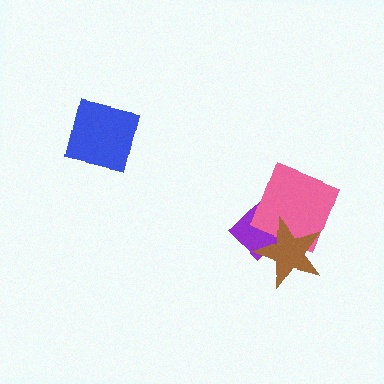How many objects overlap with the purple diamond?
2 objects overlap with the purple diamond.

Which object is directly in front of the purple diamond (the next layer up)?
The pink diamond is directly in front of the purple diamond.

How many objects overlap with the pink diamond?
2 objects overlap with the pink diamond.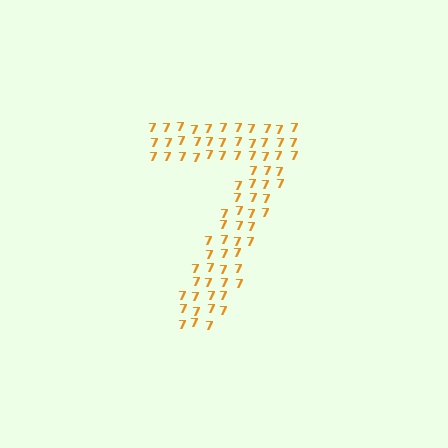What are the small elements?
The small elements are digit 7's.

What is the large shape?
The large shape is the digit 7.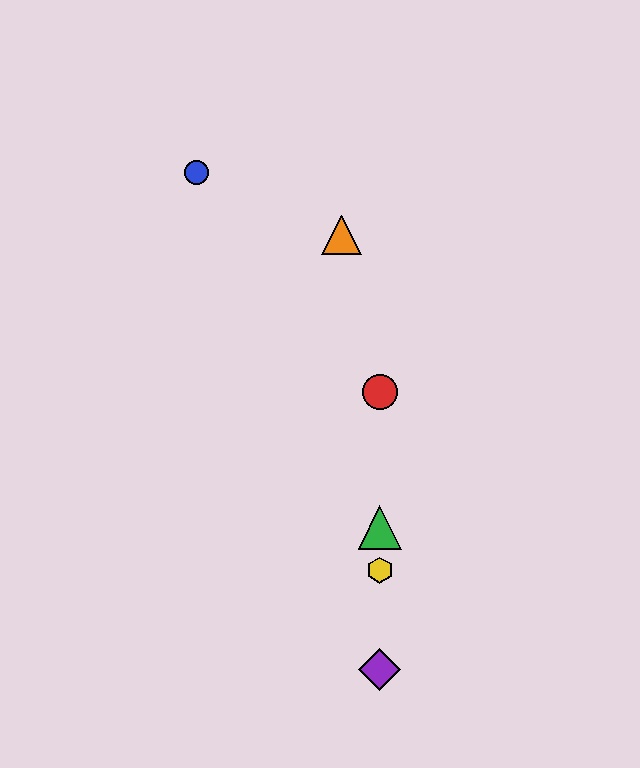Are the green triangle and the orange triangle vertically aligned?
No, the green triangle is at x≈380 and the orange triangle is at x≈342.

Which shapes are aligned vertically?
The red circle, the green triangle, the yellow hexagon, the purple diamond are aligned vertically.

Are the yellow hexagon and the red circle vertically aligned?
Yes, both are at x≈380.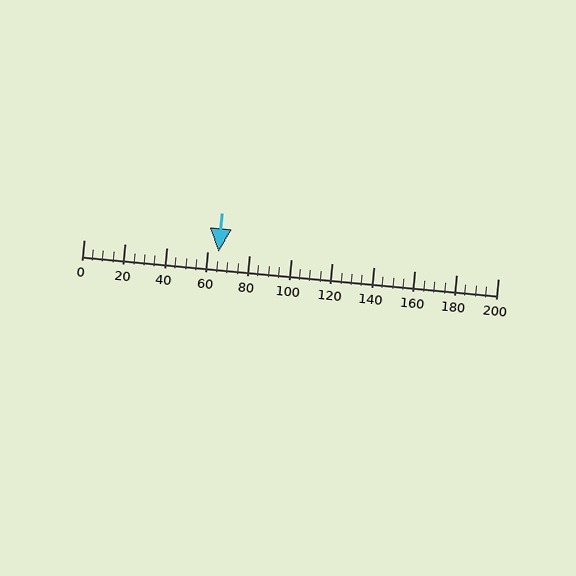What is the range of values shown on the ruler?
The ruler shows values from 0 to 200.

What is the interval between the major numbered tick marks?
The major tick marks are spaced 20 units apart.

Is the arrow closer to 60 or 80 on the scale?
The arrow is closer to 60.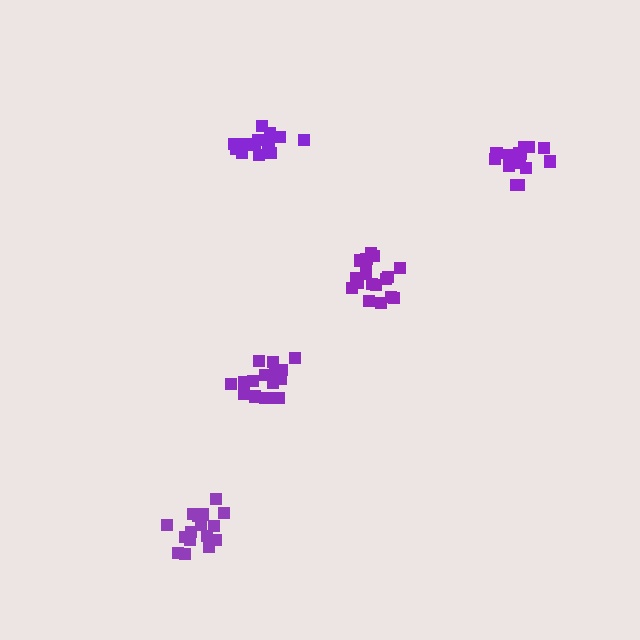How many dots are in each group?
Group 1: 16 dots, Group 2: 19 dots, Group 3: 16 dots, Group 4: 17 dots, Group 5: 15 dots (83 total).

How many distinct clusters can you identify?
There are 5 distinct clusters.